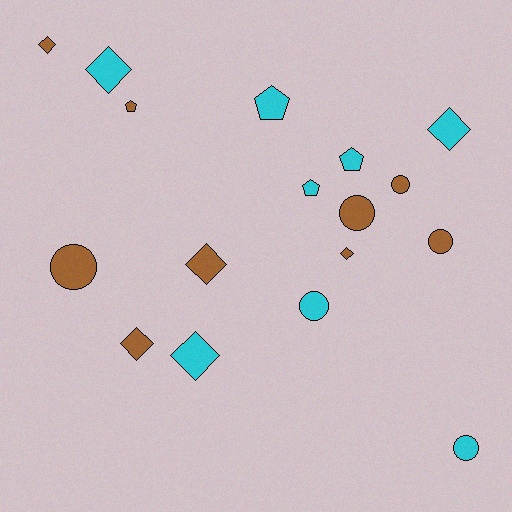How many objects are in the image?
There are 17 objects.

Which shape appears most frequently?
Diamond, with 7 objects.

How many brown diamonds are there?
There are 4 brown diamonds.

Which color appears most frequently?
Brown, with 9 objects.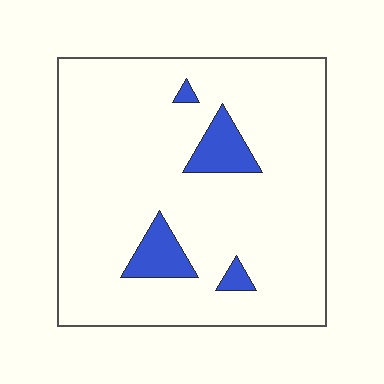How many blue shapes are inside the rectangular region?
4.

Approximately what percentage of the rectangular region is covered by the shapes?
Approximately 10%.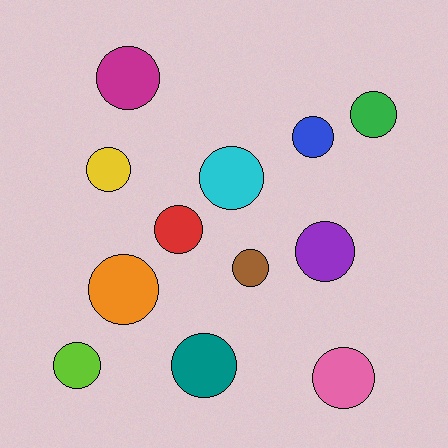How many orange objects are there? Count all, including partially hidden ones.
There is 1 orange object.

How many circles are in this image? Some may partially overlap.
There are 12 circles.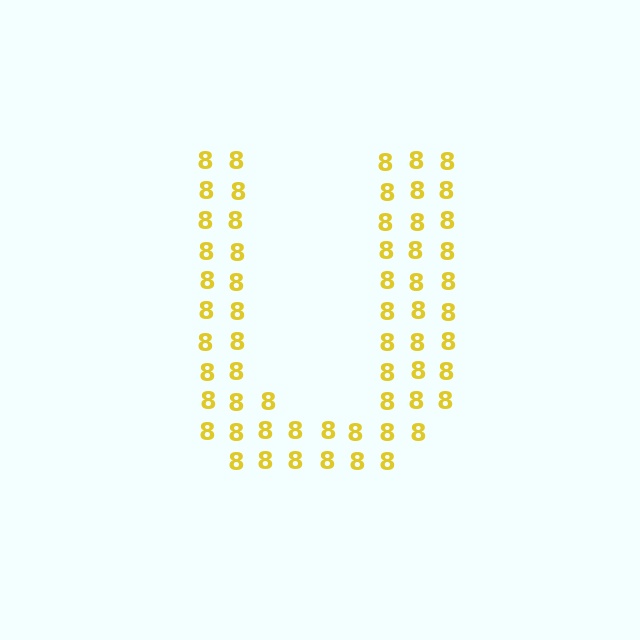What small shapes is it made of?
It is made of small digit 8's.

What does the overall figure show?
The overall figure shows the letter U.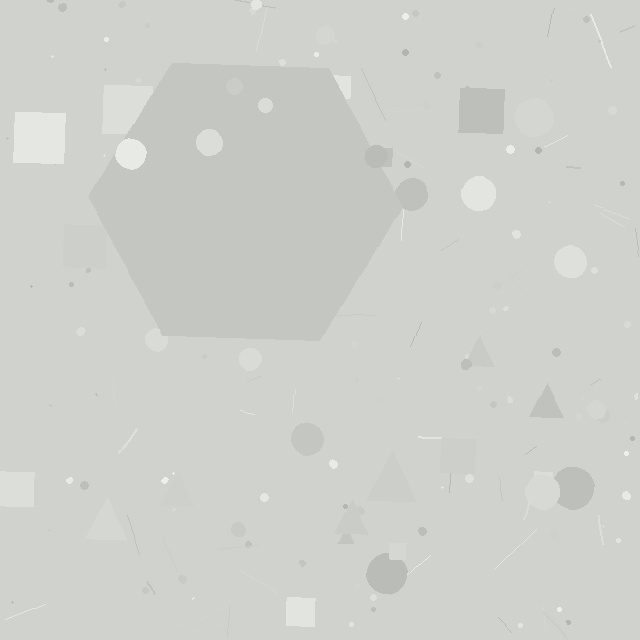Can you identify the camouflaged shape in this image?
The camouflaged shape is a hexagon.